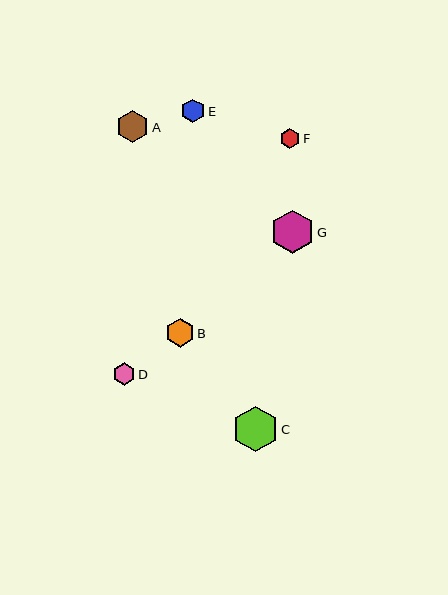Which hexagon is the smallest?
Hexagon F is the smallest with a size of approximately 20 pixels.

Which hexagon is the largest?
Hexagon C is the largest with a size of approximately 46 pixels.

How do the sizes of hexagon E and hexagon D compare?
Hexagon E and hexagon D are approximately the same size.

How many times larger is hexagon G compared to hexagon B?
Hexagon G is approximately 1.5 times the size of hexagon B.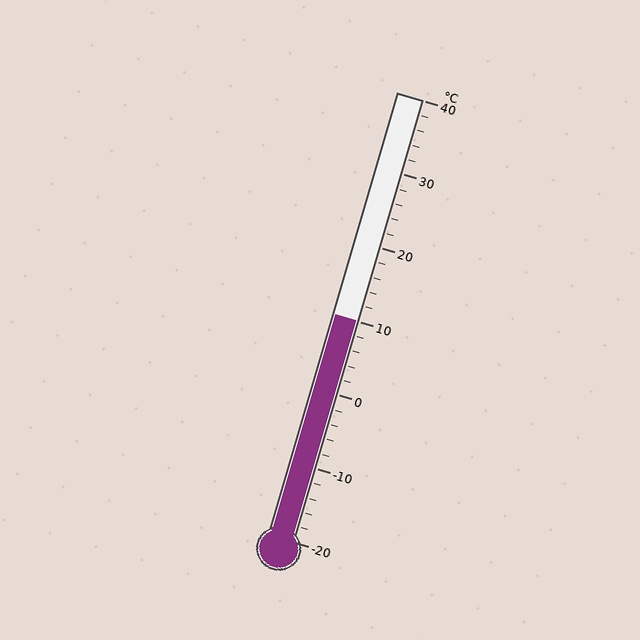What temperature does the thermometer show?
The thermometer shows approximately 10°C.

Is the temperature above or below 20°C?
The temperature is below 20°C.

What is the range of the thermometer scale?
The thermometer scale ranges from -20°C to 40°C.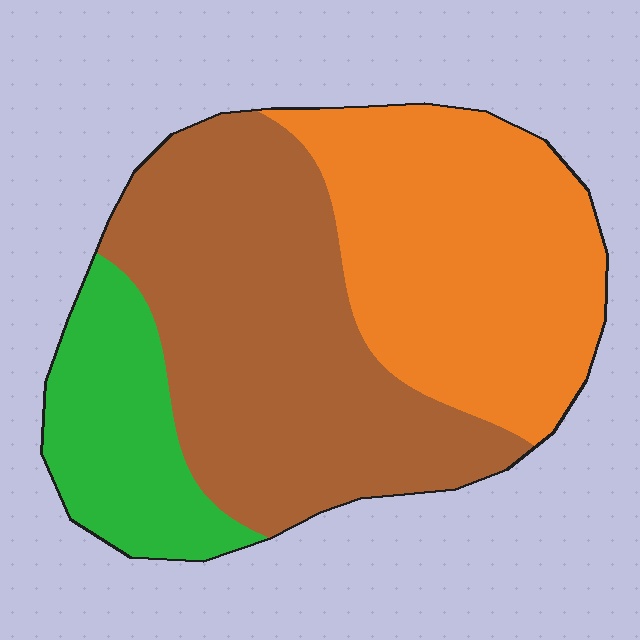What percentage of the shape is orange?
Orange covers about 35% of the shape.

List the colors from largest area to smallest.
From largest to smallest: brown, orange, green.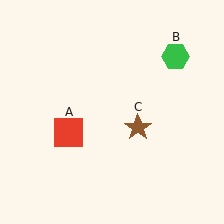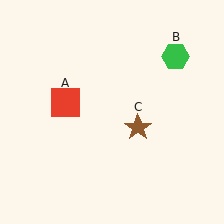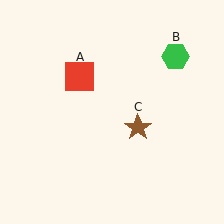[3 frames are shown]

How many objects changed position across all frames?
1 object changed position: red square (object A).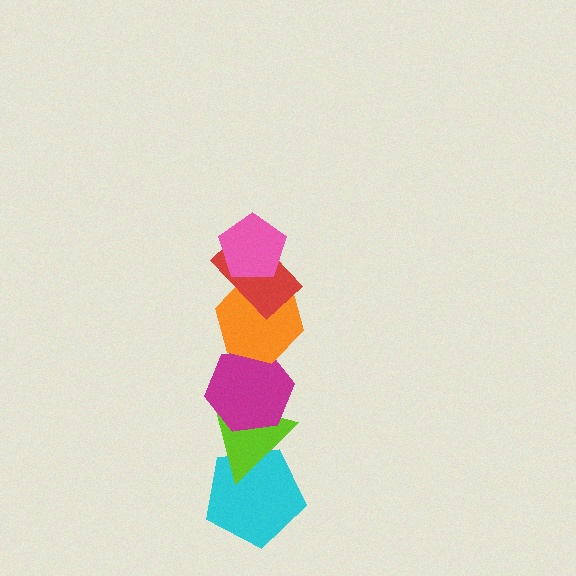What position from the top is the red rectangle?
The red rectangle is 2nd from the top.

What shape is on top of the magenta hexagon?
The orange hexagon is on top of the magenta hexagon.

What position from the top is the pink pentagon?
The pink pentagon is 1st from the top.